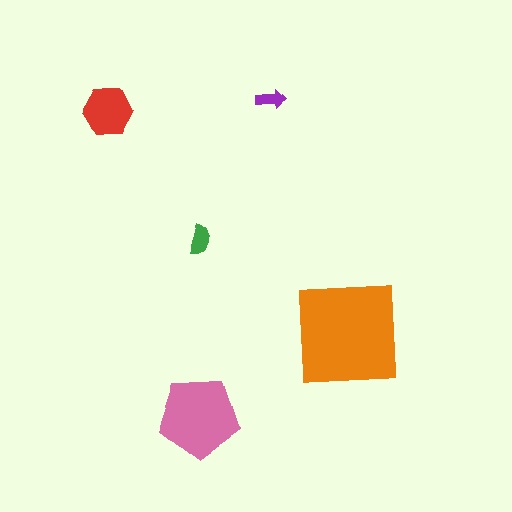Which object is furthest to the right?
The orange square is rightmost.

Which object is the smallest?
The purple arrow.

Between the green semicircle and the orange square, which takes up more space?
The orange square.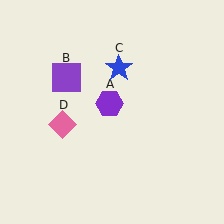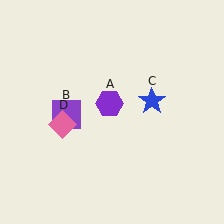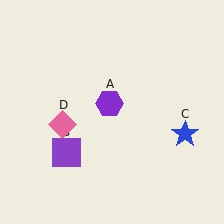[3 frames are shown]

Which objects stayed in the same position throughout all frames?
Purple hexagon (object A) and pink diamond (object D) remained stationary.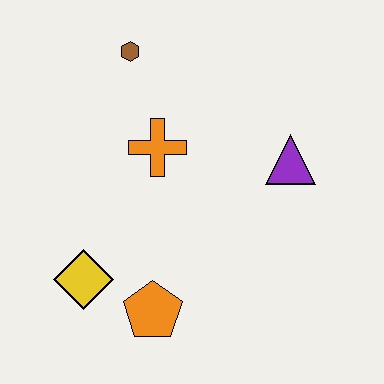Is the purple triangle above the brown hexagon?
No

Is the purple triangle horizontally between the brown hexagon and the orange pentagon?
No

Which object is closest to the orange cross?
The brown hexagon is closest to the orange cross.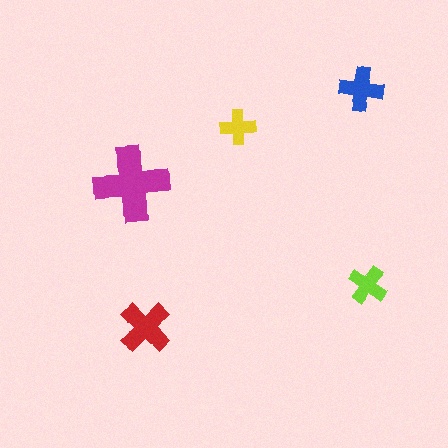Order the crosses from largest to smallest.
the magenta one, the red one, the blue one, the lime one, the yellow one.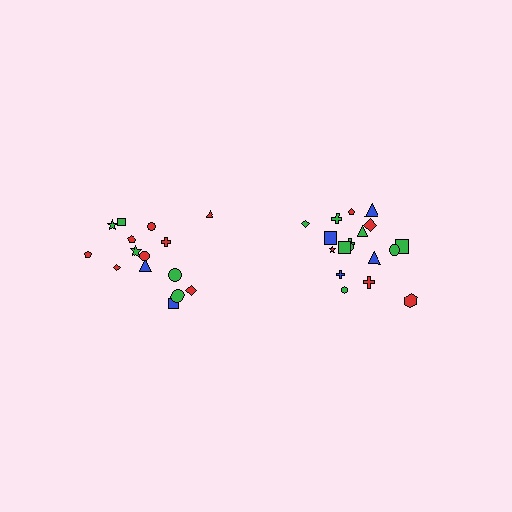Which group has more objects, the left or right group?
The right group.